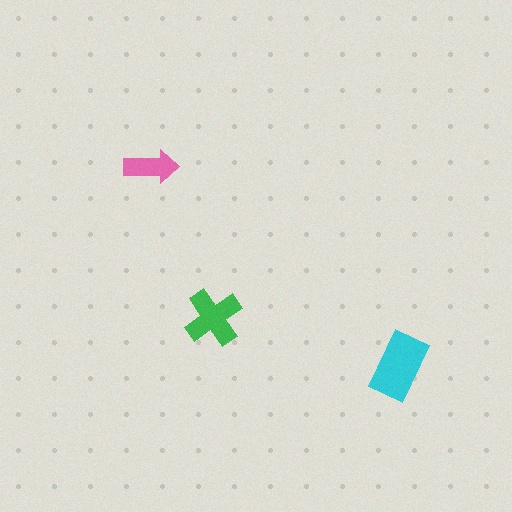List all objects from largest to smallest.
The cyan rectangle, the green cross, the pink arrow.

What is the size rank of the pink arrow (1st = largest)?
3rd.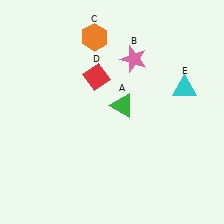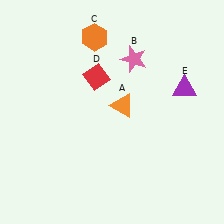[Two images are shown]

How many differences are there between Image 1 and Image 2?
There are 2 differences between the two images.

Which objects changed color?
A changed from green to orange. E changed from cyan to purple.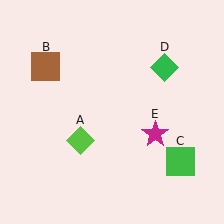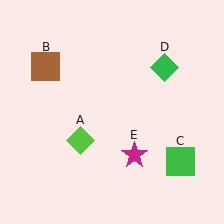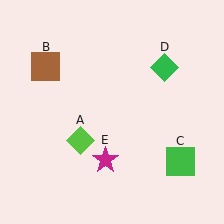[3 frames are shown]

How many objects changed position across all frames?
1 object changed position: magenta star (object E).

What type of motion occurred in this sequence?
The magenta star (object E) rotated clockwise around the center of the scene.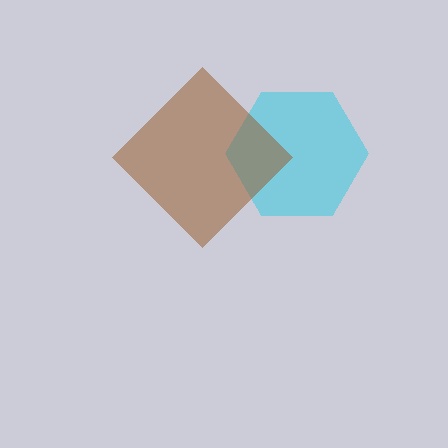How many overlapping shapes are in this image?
There are 2 overlapping shapes in the image.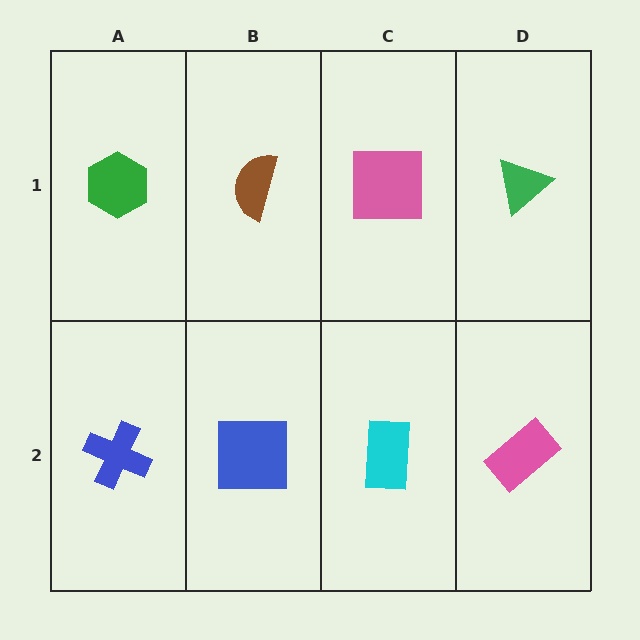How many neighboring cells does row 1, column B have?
3.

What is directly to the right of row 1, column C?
A green triangle.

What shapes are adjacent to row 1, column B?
A blue square (row 2, column B), a green hexagon (row 1, column A), a pink square (row 1, column C).